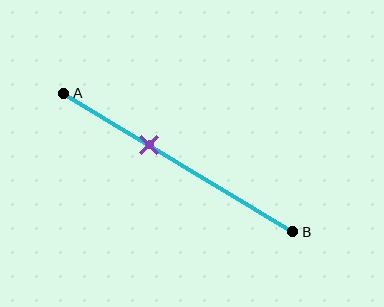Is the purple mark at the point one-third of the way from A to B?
No, the mark is at about 35% from A, not at the 33% one-third point.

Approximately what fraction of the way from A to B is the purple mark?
The purple mark is approximately 35% of the way from A to B.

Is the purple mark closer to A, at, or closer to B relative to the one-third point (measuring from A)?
The purple mark is closer to point B than the one-third point of segment AB.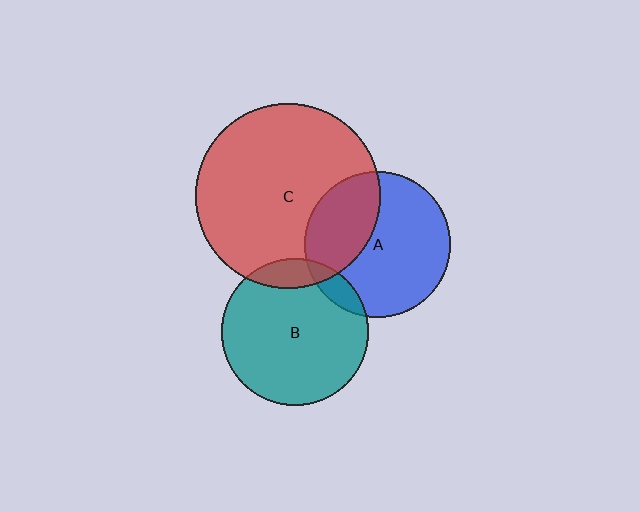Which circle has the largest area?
Circle C (red).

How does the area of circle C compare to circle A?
Approximately 1.6 times.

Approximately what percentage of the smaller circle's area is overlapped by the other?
Approximately 10%.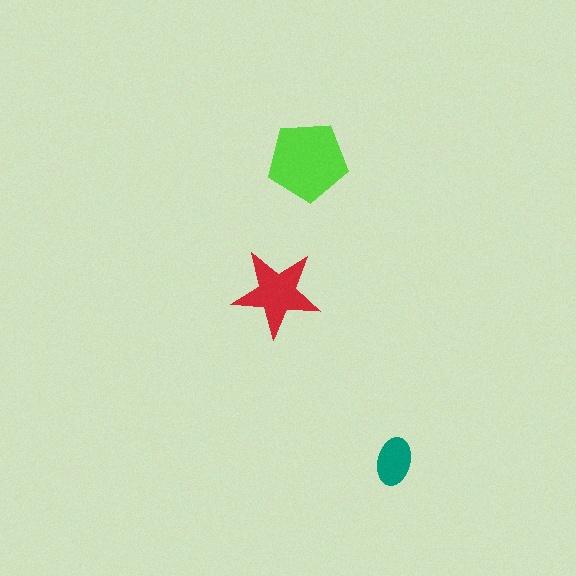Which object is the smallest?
The teal ellipse.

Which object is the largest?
The lime pentagon.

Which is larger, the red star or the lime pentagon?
The lime pentagon.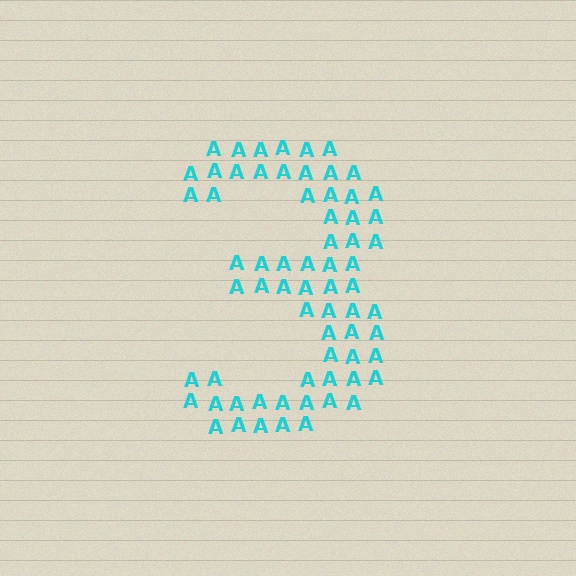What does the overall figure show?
The overall figure shows the digit 3.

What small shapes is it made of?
It is made of small letter A's.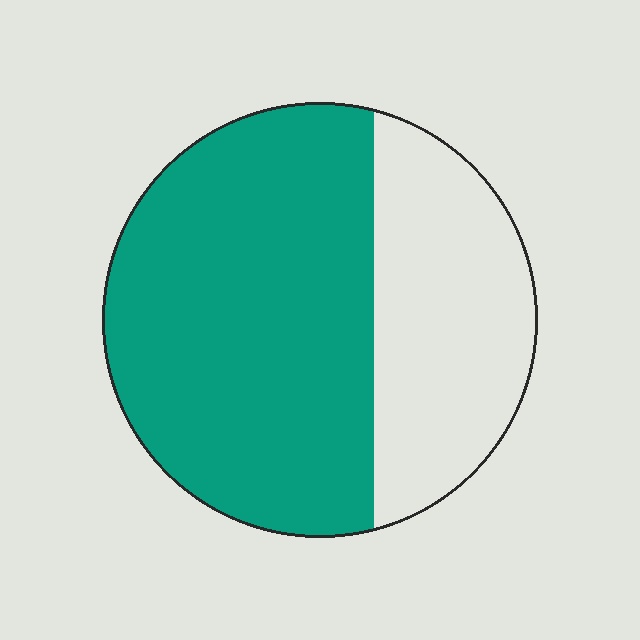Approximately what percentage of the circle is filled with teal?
Approximately 65%.